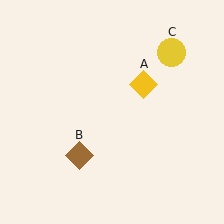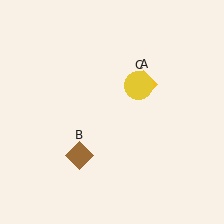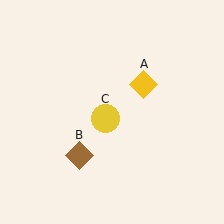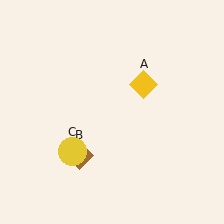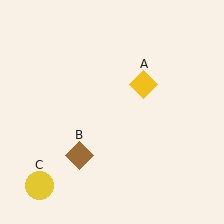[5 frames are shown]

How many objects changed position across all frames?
1 object changed position: yellow circle (object C).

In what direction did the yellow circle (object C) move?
The yellow circle (object C) moved down and to the left.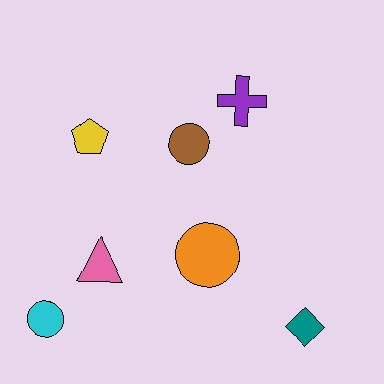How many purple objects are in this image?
There is 1 purple object.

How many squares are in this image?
There are no squares.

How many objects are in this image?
There are 7 objects.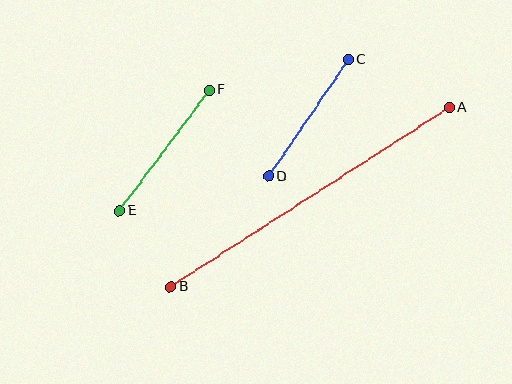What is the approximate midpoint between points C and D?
The midpoint is at approximately (308, 118) pixels.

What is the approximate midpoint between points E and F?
The midpoint is at approximately (164, 150) pixels.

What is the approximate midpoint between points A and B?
The midpoint is at approximately (310, 197) pixels.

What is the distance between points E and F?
The distance is approximately 150 pixels.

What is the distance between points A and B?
The distance is approximately 331 pixels.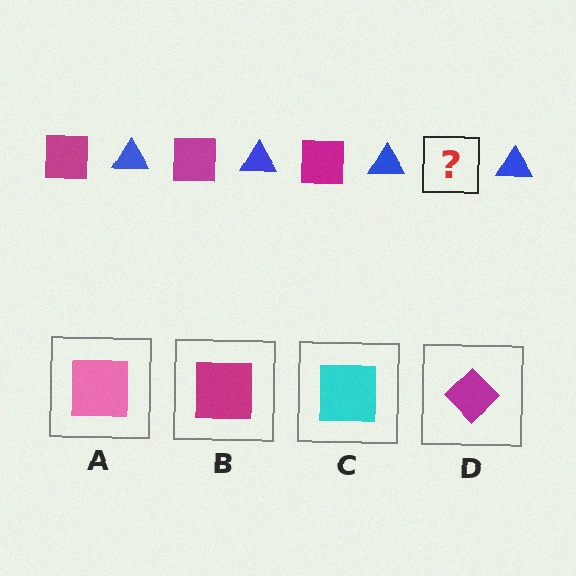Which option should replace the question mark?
Option B.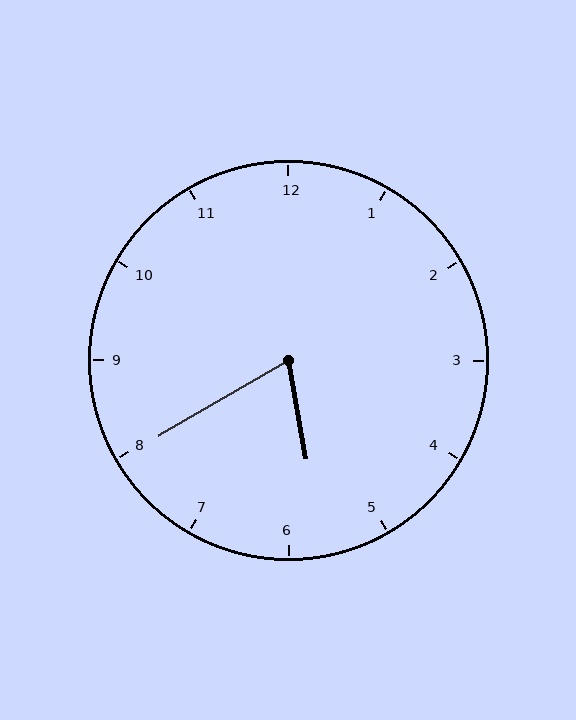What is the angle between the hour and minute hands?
Approximately 70 degrees.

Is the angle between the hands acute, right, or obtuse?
It is acute.